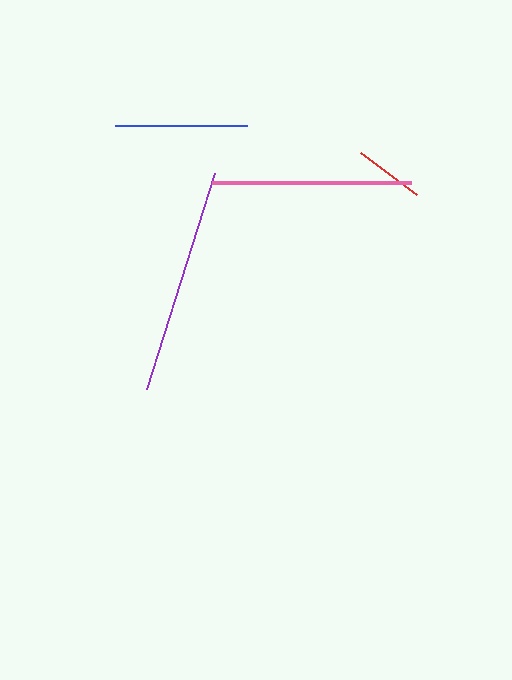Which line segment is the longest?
The purple line is the longest at approximately 227 pixels.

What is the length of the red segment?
The red segment is approximately 69 pixels long.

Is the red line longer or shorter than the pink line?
The pink line is longer than the red line.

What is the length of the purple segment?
The purple segment is approximately 227 pixels long.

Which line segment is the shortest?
The red line is the shortest at approximately 69 pixels.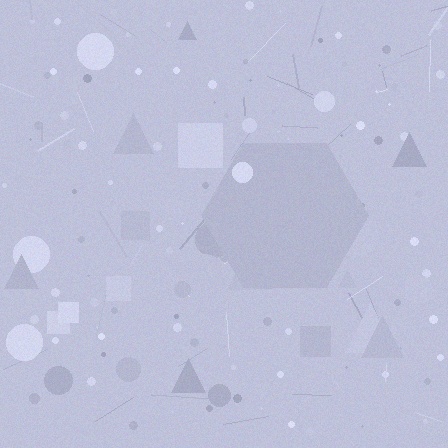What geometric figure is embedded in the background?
A hexagon is embedded in the background.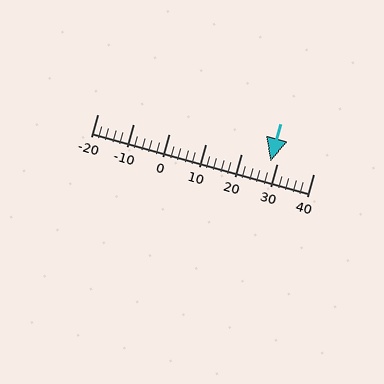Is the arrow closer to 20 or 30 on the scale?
The arrow is closer to 30.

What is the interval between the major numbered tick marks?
The major tick marks are spaced 10 units apart.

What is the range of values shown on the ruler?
The ruler shows values from -20 to 40.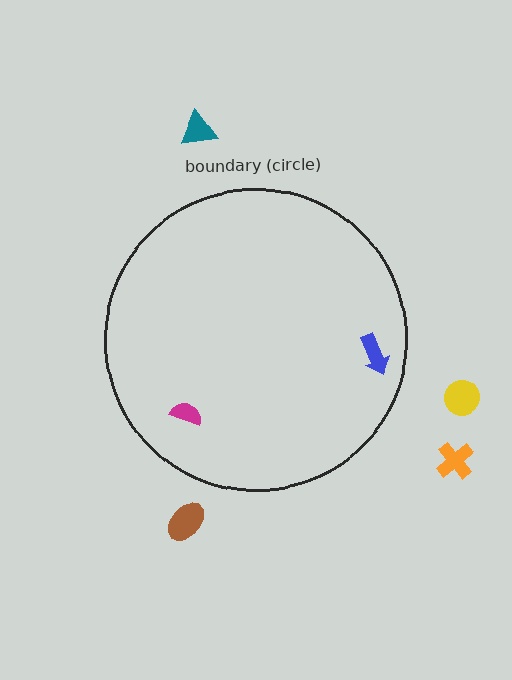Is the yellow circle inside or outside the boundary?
Outside.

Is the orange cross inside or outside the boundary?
Outside.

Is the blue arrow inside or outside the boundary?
Inside.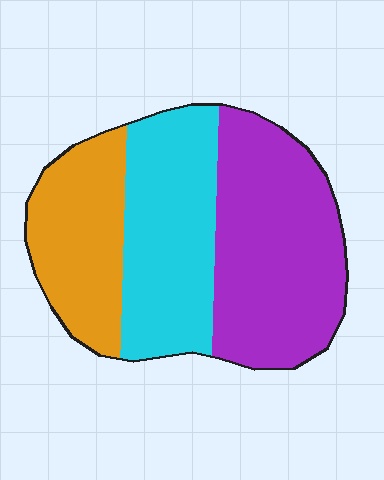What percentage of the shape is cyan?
Cyan covers roughly 35% of the shape.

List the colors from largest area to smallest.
From largest to smallest: purple, cyan, orange.